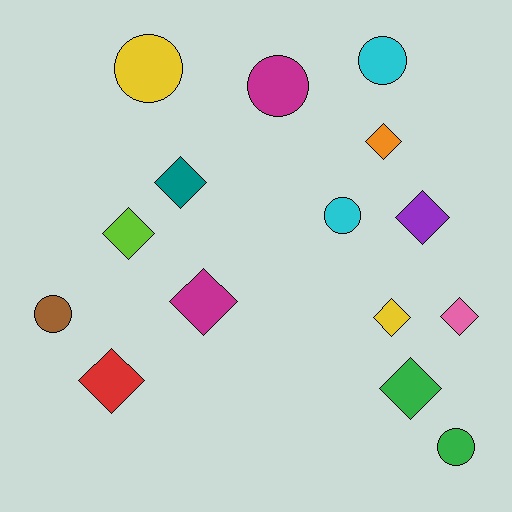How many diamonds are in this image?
There are 9 diamonds.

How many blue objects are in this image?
There are no blue objects.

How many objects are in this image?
There are 15 objects.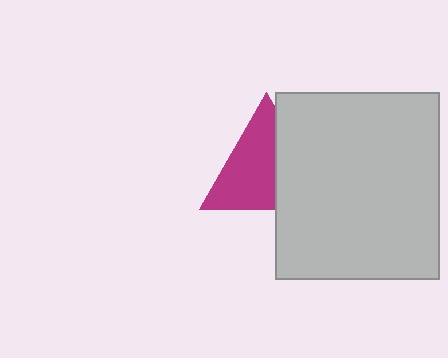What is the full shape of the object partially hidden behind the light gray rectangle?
The partially hidden object is a magenta triangle.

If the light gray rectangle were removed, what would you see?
You would see the complete magenta triangle.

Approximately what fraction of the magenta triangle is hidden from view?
Roughly 38% of the magenta triangle is hidden behind the light gray rectangle.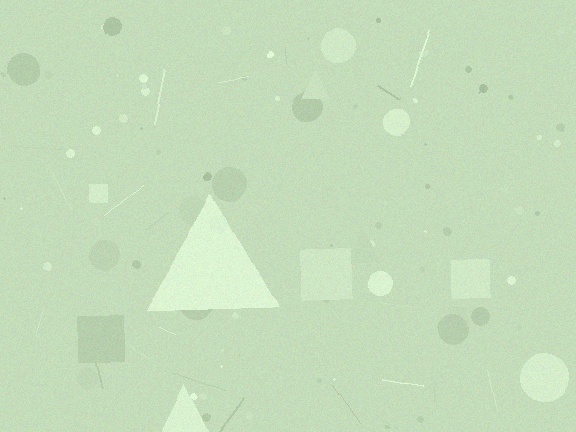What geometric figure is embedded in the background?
A triangle is embedded in the background.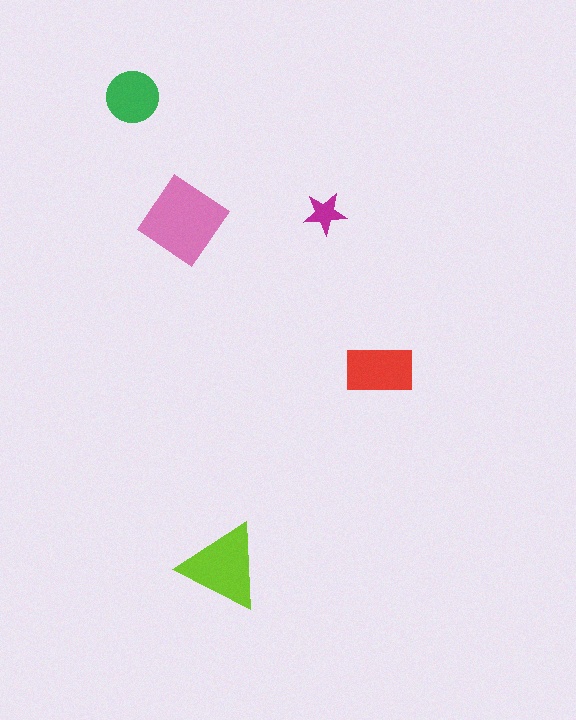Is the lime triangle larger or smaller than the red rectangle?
Larger.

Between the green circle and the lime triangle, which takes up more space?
The lime triangle.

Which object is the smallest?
The magenta star.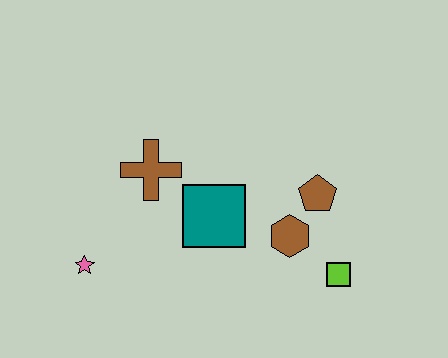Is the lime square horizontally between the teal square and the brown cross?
No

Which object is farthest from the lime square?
The pink star is farthest from the lime square.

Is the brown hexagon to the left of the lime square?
Yes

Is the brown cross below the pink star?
No